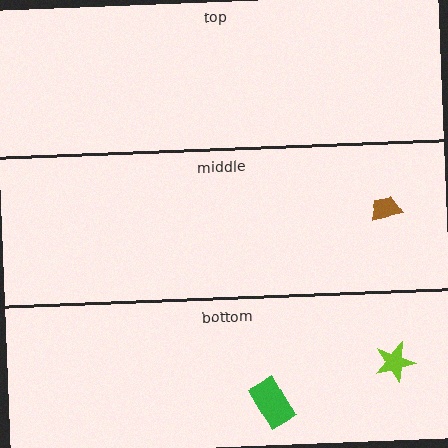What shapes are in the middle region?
The brown trapezoid.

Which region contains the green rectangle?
The bottom region.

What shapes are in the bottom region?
The lime star, the green rectangle.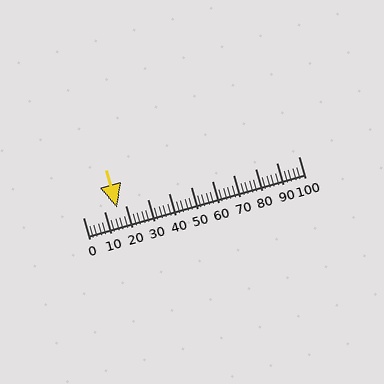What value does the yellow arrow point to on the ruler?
The yellow arrow points to approximately 16.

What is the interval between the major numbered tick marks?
The major tick marks are spaced 10 units apart.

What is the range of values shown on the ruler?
The ruler shows values from 0 to 100.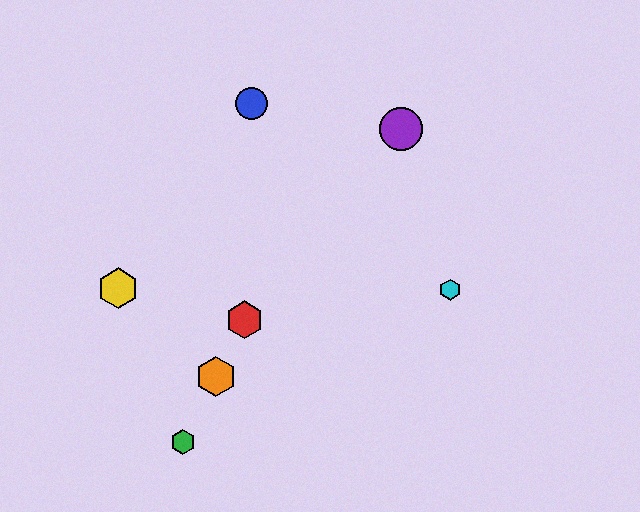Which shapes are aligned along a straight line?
The red hexagon, the green hexagon, the orange hexagon are aligned along a straight line.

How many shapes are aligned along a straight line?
3 shapes (the red hexagon, the green hexagon, the orange hexagon) are aligned along a straight line.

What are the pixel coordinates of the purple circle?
The purple circle is at (401, 129).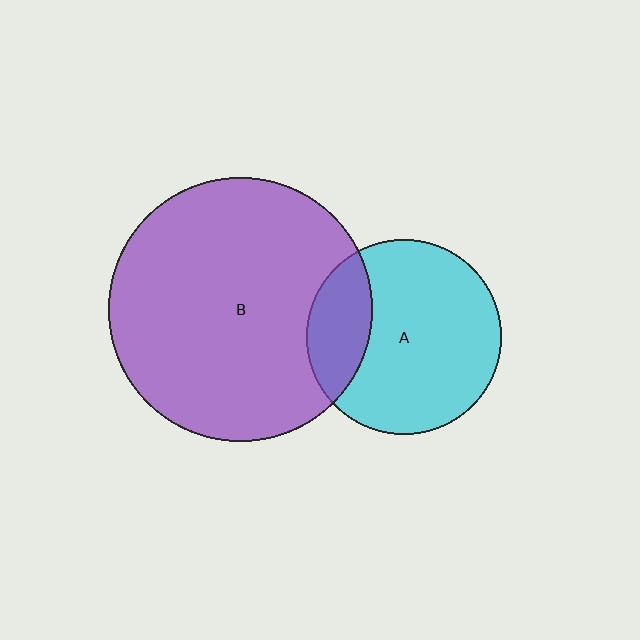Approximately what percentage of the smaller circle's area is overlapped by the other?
Approximately 25%.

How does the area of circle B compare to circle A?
Approximately 1.8 times.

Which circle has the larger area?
Circle B (purple).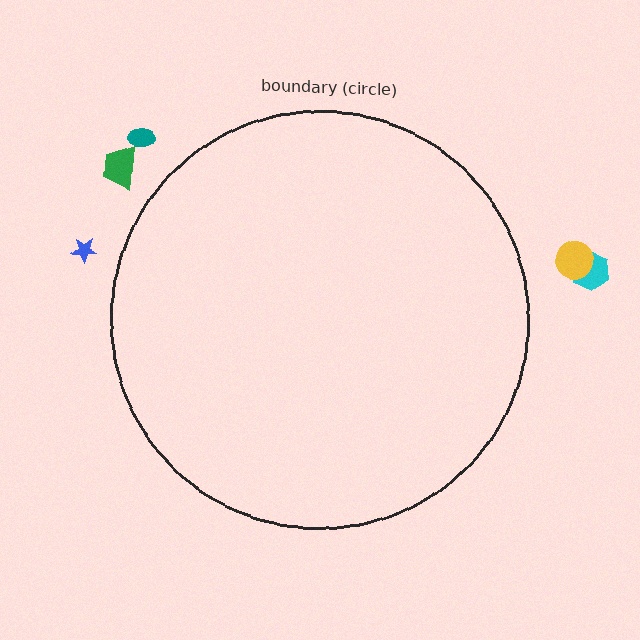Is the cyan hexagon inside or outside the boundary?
Outside.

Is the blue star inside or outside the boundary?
Outside.